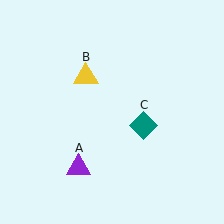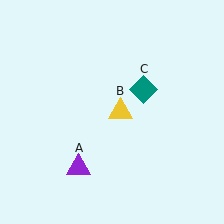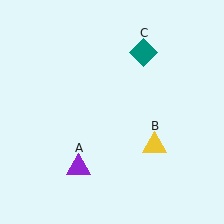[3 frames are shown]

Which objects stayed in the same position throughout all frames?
Purple triangle (object A) remained stationary.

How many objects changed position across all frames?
2 objects changed position: yellow triangle (object B), teal diamond (object C).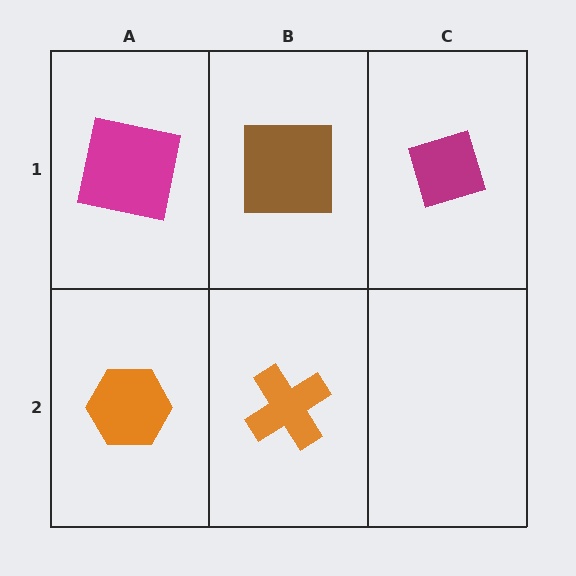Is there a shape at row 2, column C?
No, that cell is empty.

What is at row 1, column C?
A magenta diamond.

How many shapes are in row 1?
3 shapes.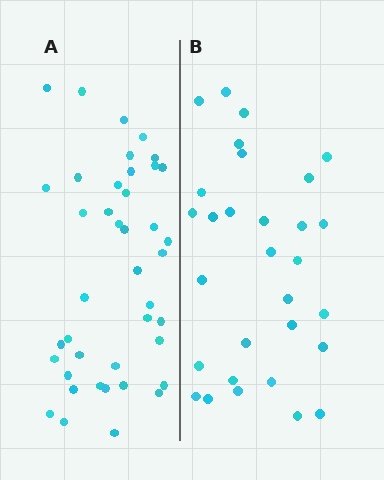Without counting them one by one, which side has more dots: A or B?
Region A (the left region) has more dots.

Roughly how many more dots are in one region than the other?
Region A has roughly 12 or so more dots than region B.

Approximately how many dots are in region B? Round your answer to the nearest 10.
About 30 dots.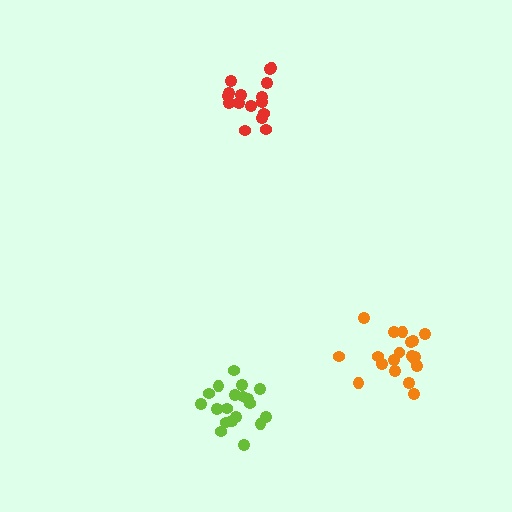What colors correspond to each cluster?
The clusters are colored: orange, red, lime.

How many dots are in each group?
Group 1: 19 dots, Group 2: 16 dots, Group 3: 19 dots (54 total).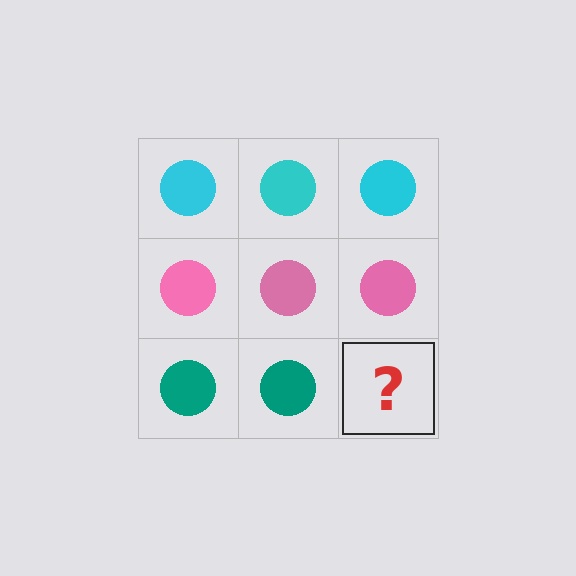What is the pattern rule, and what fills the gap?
The rule is that each row has a consistent color. The gap should be filled with a teal circle.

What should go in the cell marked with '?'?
The missing cell should contain a teal circle.